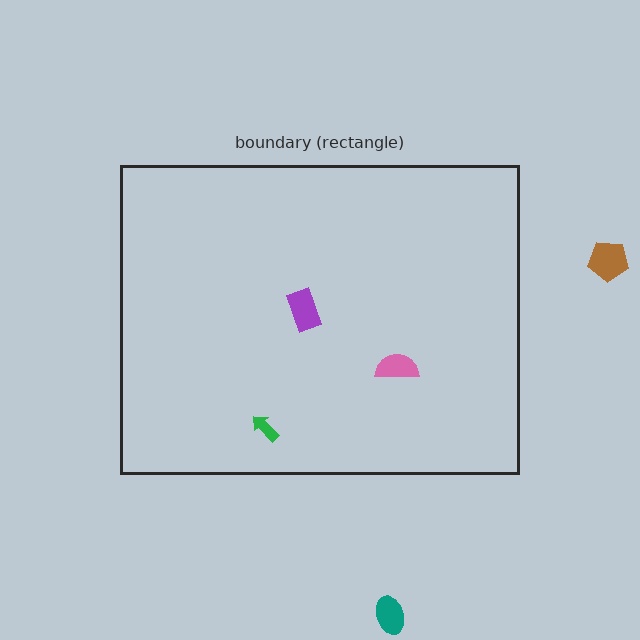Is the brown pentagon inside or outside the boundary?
Outside.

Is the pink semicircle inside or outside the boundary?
Inside.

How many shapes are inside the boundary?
3 inside, 2 outside.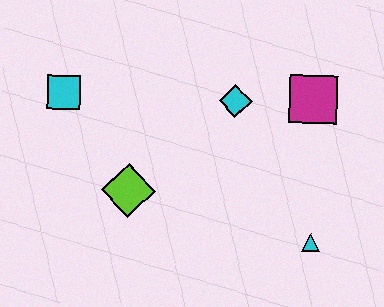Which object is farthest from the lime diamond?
The magenta square is farthest from the lime diamond.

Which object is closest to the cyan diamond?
The magenta square is closest to the cyan diamond.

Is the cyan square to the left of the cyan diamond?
Yes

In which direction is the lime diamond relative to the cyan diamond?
The lime diamond is to the left of the cyan diamond.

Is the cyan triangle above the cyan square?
No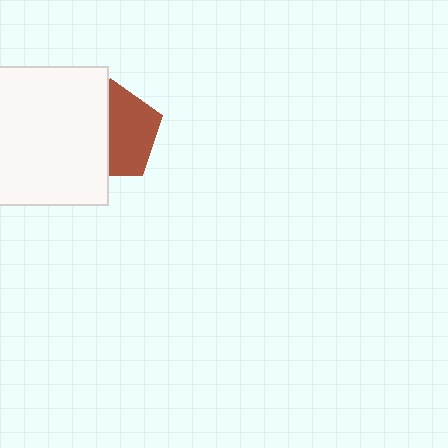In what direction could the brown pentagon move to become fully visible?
The brown pentagon could move right. That would shift it out from behind the white square entirely.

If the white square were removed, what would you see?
You would see the complete brown pentagon.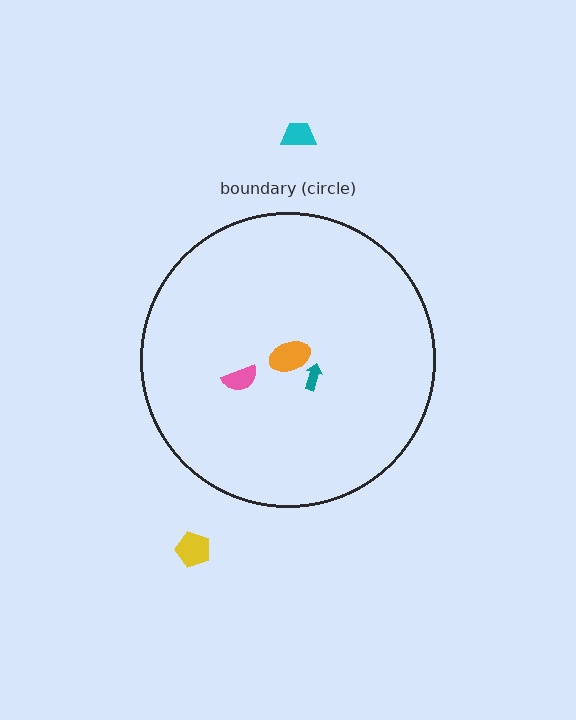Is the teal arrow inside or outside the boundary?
Inside.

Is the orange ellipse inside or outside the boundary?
Inside.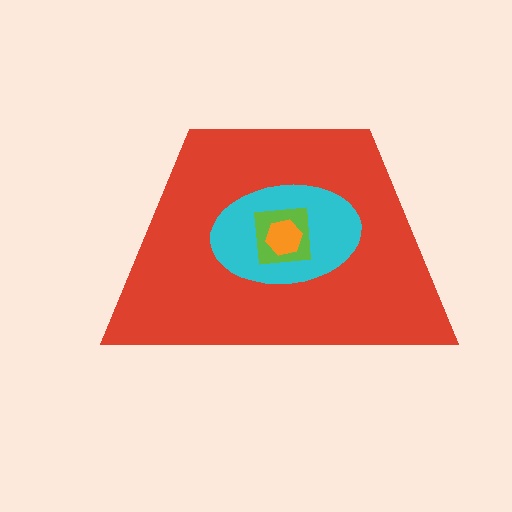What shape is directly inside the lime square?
The orange hexagon.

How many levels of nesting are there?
4.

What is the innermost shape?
The orange hexagon.